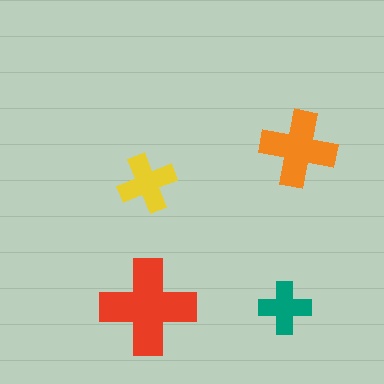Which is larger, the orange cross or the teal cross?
The orange one.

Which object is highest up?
The orange cross is topmost.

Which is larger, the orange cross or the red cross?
The red one.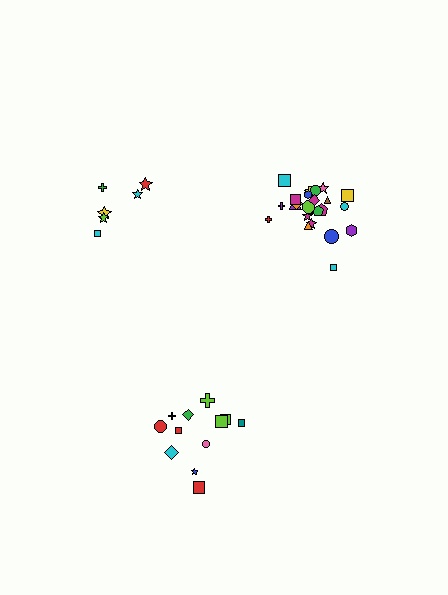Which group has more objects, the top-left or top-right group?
The top-right group.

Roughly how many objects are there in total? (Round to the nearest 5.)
Roughly 45 objects in total.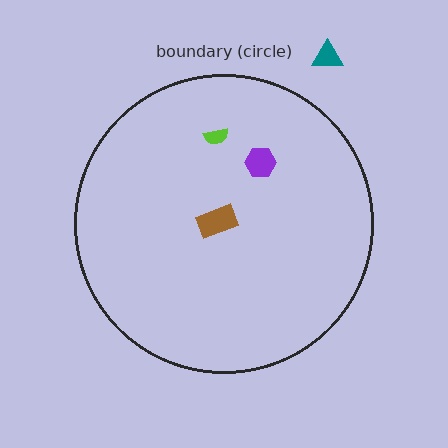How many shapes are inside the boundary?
3 inside, 1 outside.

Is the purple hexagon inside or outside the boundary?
Inside.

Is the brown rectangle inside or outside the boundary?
Inside.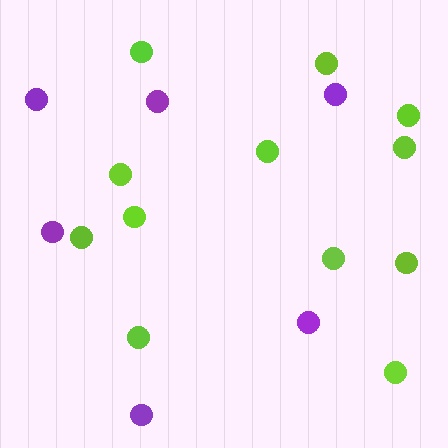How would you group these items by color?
There are 2 groups: one group of purple circles (6) and one group of lime circles (12).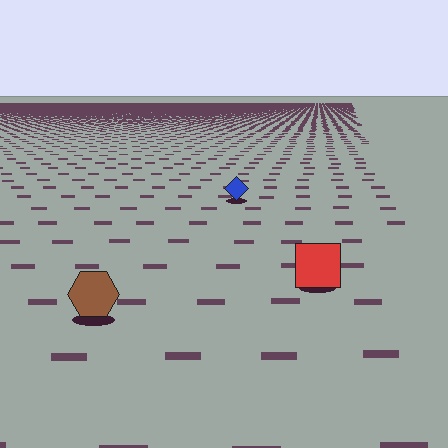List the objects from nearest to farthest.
From nearest to farthest: the brown hexagon, the red square, the blue diamond.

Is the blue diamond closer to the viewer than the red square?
No. The red square is closer — you can tell from the texture gradient: the ground texture is coarser near it.